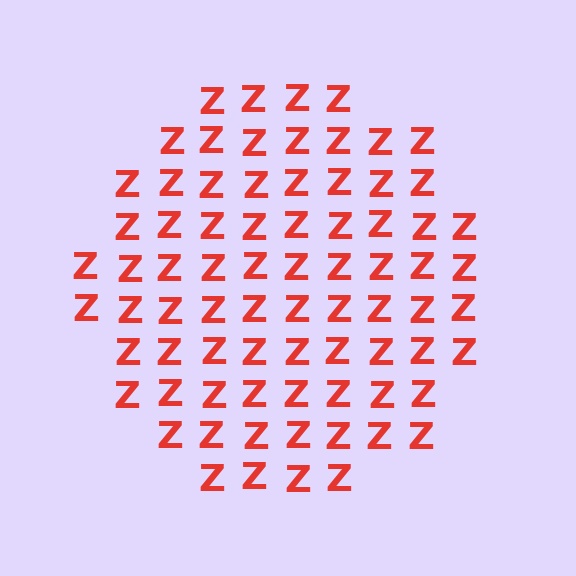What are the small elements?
The small elements are letter Z's.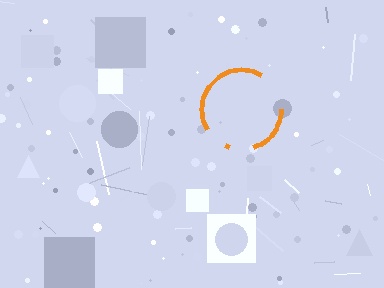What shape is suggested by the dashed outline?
The dashed outline suggests a circle.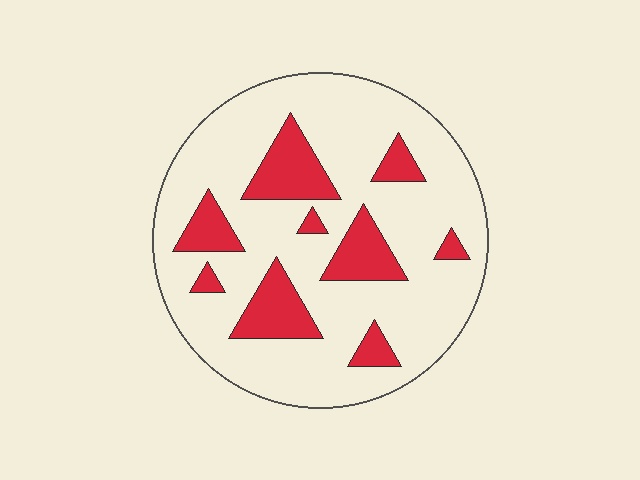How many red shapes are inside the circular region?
9.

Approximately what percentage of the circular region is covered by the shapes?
Approximately 20%.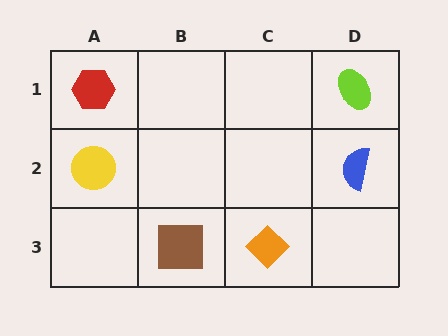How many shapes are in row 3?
2 shapes.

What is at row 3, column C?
An orange diamond.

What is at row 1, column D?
A lime ellipse.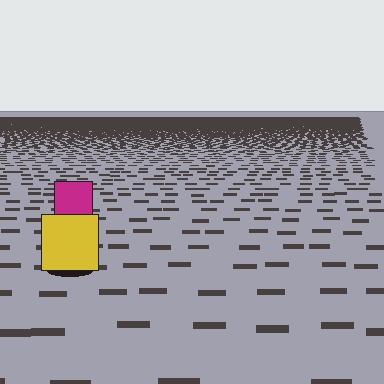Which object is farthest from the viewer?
The magenta square is farthest from the viewer. It appears smaller and the ground texture around it is denser.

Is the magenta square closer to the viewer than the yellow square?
No. The yellow square is closer — you can tell from the texture gradient: the ground texture is coarser near it.